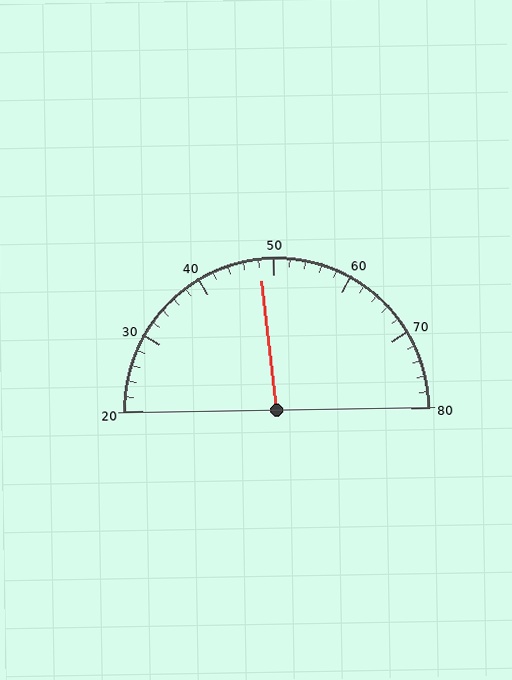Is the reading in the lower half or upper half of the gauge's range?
The reading is in the lower half of the range (20 to 80).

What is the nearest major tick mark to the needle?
The nearest major tick mark is 50.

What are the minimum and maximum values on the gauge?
The gauge ranges from 20 to 80.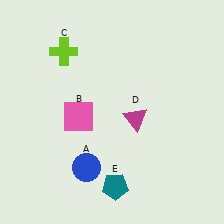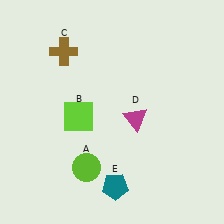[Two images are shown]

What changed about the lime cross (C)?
In Image 1, C is lime. In Image 2, it changed to brown.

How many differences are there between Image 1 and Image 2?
There are 3 differences between the two images.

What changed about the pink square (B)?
In Image 1, B is pink. In Image 2, it changed to lime.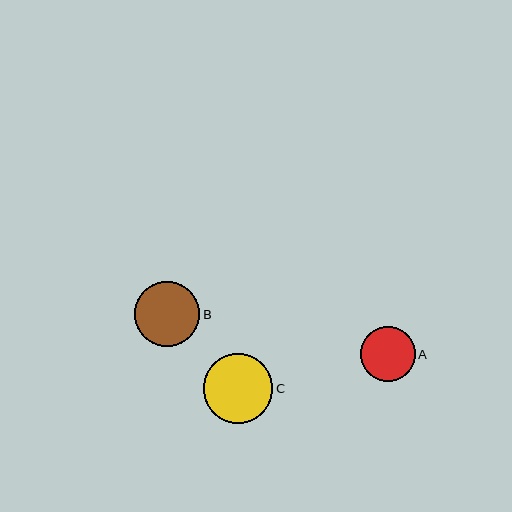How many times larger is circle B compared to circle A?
Circle B is approximately 1.2 times the size of circle A.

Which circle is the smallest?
Circle A is the smallest with a size of approximately 55 pixels.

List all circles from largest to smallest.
From largest to smallest: C, B, A.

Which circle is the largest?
Circle C is the largest with a size of approximately 70 pixels.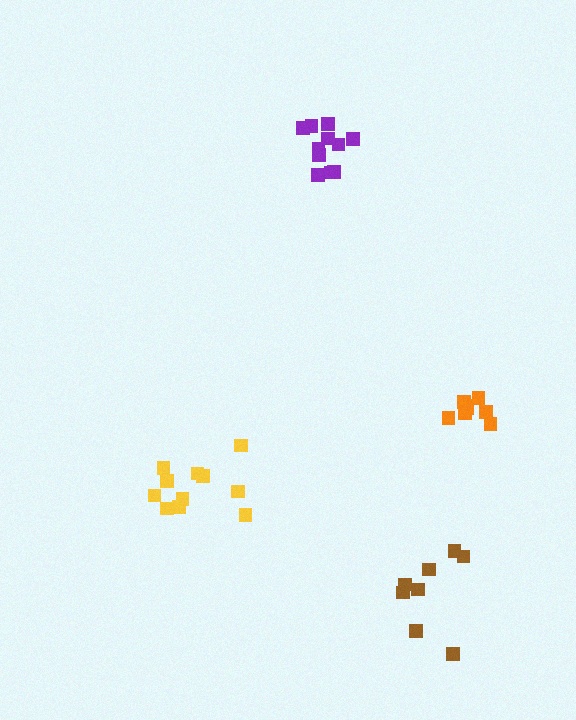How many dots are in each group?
Group 1: 11 dots, Group 2: 8 dots, Group 3: 11 dots, Group 4: 8 dots (38 total).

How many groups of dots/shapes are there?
There are 4 groups.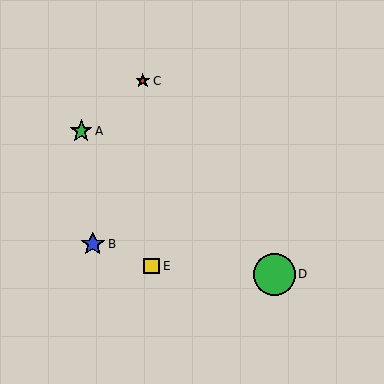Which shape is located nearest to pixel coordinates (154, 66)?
The red star (labeled C) at (143, 81) is nearest to that location.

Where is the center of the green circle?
The center of the green circle is at (274, 275).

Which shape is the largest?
The green circle (labeled D) is the largest.